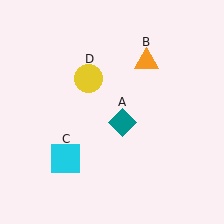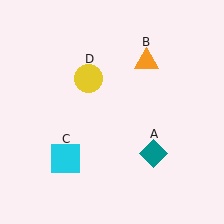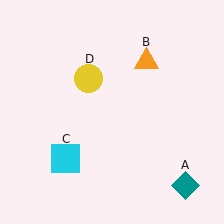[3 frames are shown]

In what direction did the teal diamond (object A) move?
The teal diamond (object A) moved down and to the right.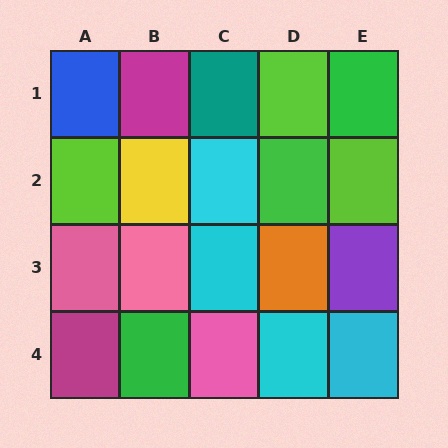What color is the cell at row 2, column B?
Yellow.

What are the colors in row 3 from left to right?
Pink, pink, cyan, orange, purple.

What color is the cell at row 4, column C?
Pink.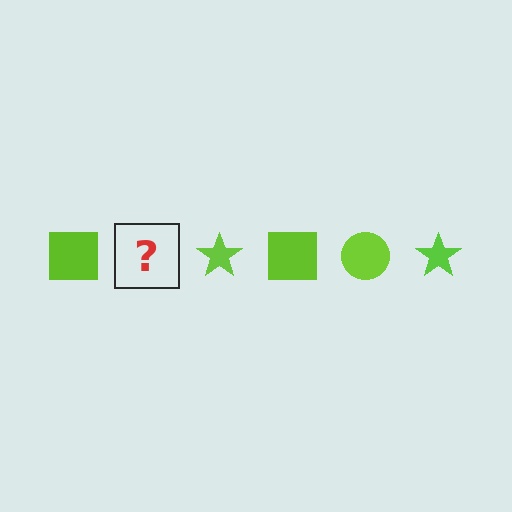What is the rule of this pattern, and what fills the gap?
The rule is that the pattern cycles through square, circle, star shapes in lime. The gap should be filled with a lime circle.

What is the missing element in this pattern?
The missing element is a lime circle.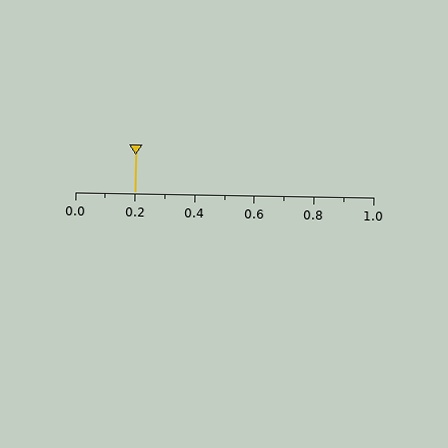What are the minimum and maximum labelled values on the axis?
The axis runs from 0.0 to 1.0.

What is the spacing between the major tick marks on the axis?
The major ticks are spaced 0.2 apart.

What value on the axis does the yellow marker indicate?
The marker indicates approximately 0.2.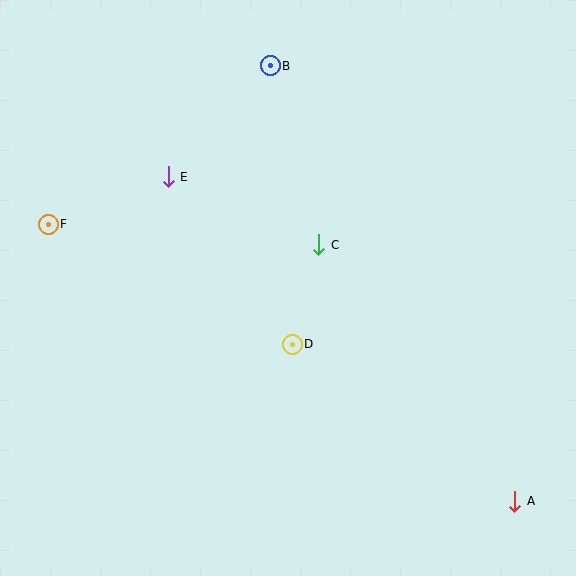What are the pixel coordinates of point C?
Point C is at (319, 245).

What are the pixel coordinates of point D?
Point D is at (292, 344).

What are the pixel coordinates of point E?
Point E is at (168, 177).